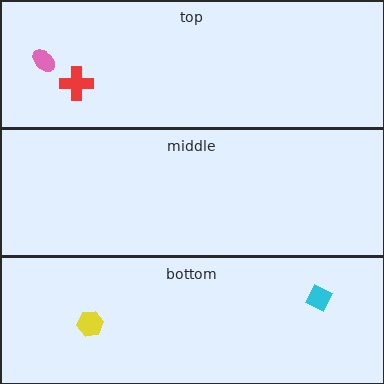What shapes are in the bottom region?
The yellow hexagon, the cyan diamond.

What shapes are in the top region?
The pink ellipse, the red cross.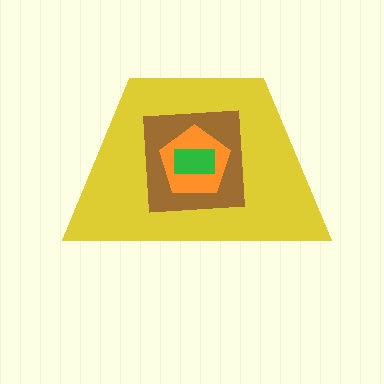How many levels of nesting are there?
4.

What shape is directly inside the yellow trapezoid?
The brown square.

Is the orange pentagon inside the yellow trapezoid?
Yes.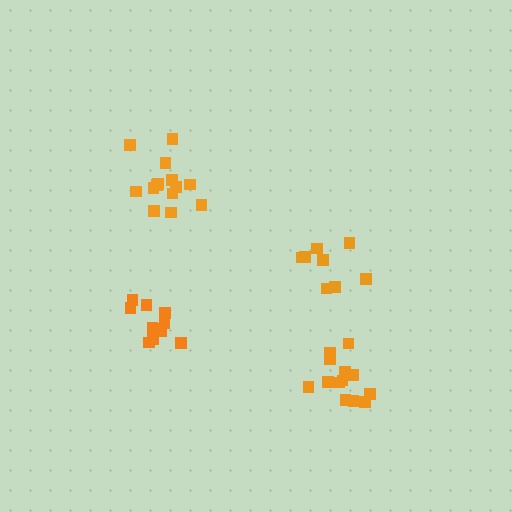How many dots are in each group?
Group 1: 14 dots, Group 2: 11 dots, Group 3: 8 dots, Group 4: 13 dots (46 total).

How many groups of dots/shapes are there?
There are 4 groups.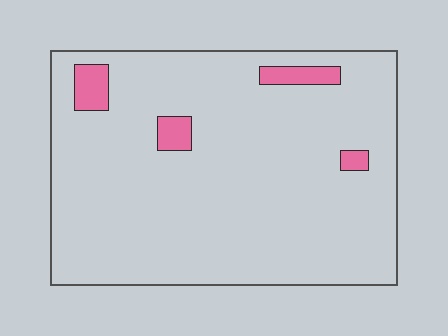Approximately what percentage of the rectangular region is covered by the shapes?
Approximately 5%.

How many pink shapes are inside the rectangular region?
4.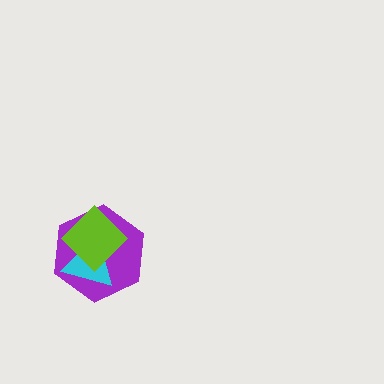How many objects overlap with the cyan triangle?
2 objects overlap with the cyan triangle.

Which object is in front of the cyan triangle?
The lime diamond is in front of the cyan triangle.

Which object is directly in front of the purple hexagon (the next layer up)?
The cyan triangle is directly in front of the purple hexagon.